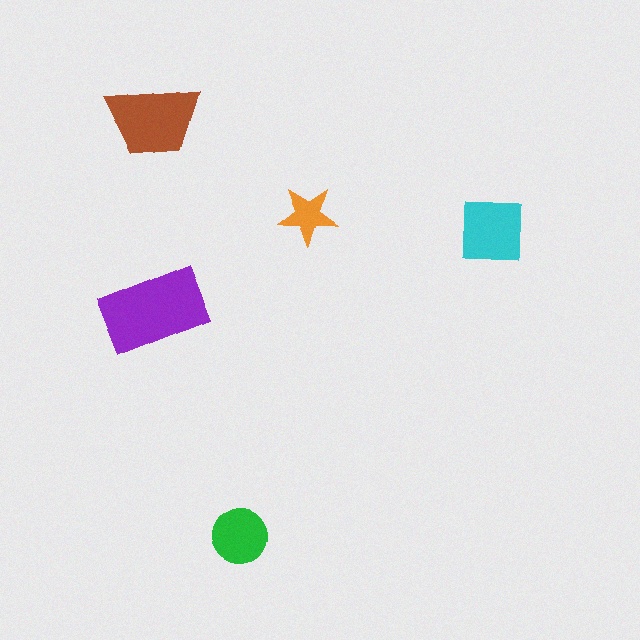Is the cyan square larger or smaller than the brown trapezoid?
Smaller.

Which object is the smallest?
The orange star.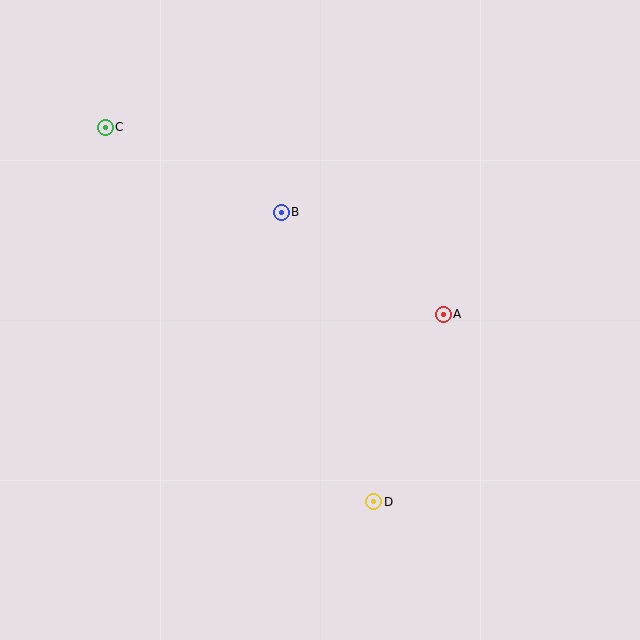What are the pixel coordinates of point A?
Point A is at (443, 314).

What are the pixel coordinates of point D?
Point D is at (374, 502).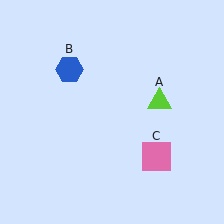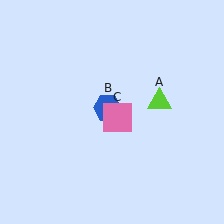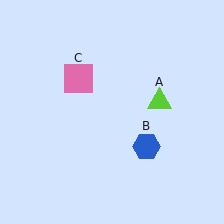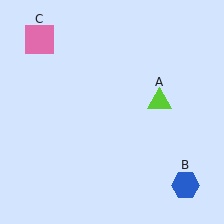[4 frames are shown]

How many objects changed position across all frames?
2 objects changed position: blue hexagon (object B), pink square (object C).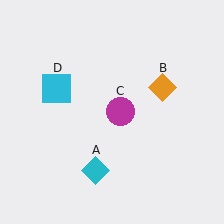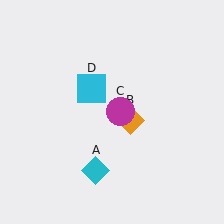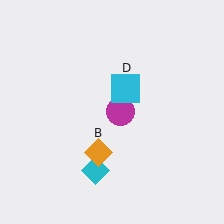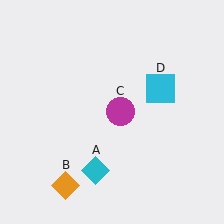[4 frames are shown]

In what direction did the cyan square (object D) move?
The cyan square (object D) moved right.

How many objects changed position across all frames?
2 objects changed position: orange diamond (object B), cyan square (object D).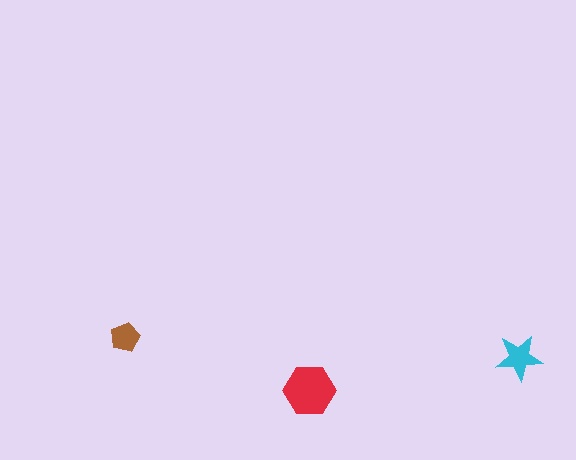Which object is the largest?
The red hexagon.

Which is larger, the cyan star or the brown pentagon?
The cyan star.